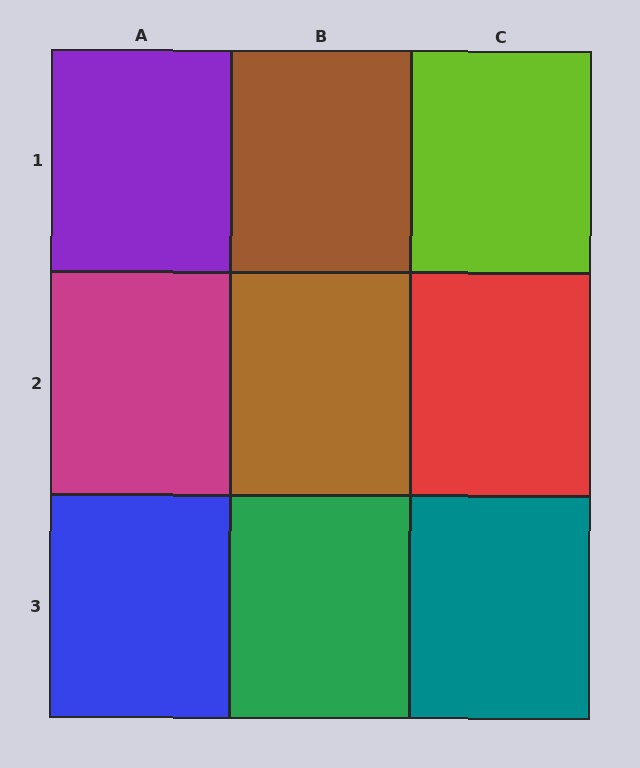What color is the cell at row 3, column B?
Green.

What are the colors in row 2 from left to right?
Magenta, brown, red.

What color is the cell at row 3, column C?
Teal.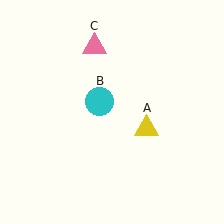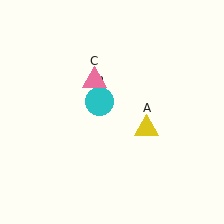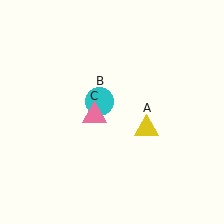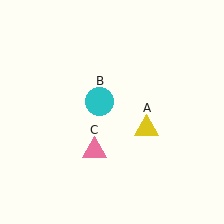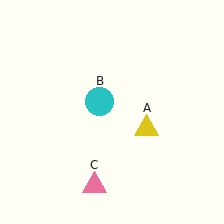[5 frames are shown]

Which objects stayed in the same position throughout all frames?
Yellow triangle (object A) and cyan circle (object B) remained stationary.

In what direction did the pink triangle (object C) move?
The pink triangle (object C) moved down.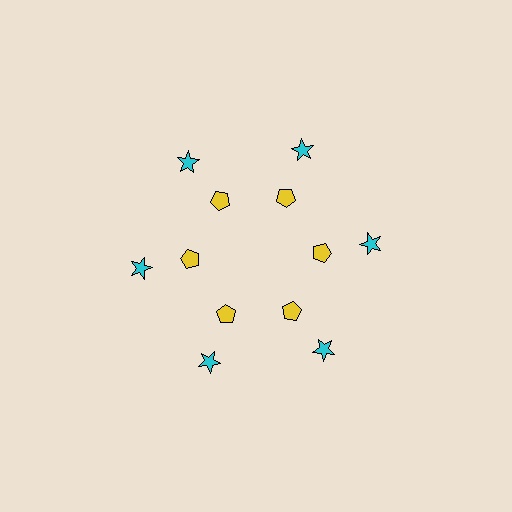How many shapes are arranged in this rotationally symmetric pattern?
There are 12 shapes, arranged in 6 groups of 2.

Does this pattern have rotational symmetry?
Yes, this pattern has 6-fold rotational symmetry. It looks the same after rotating 60 degrees around the center.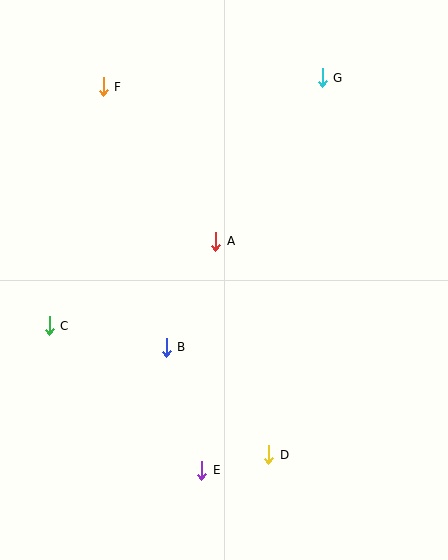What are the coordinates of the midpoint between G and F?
The midpoint between G and F is at (213, 82).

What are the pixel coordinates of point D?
Point D is at (269, 455).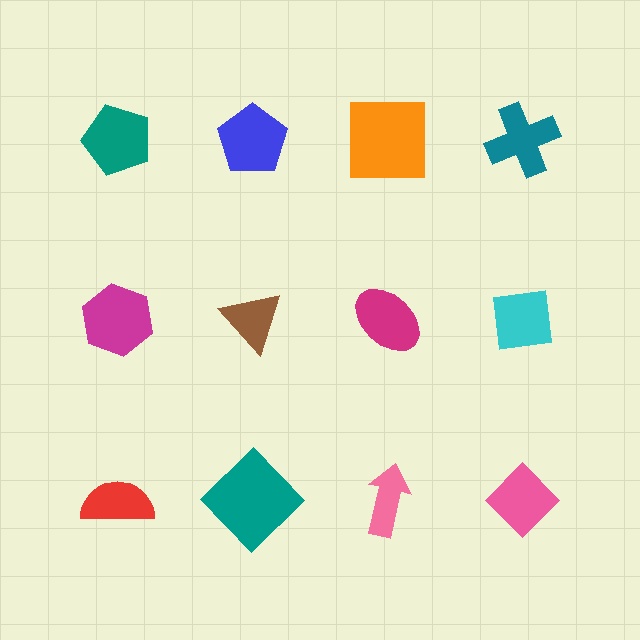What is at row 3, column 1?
A red semicircle.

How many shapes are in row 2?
4 shapes.